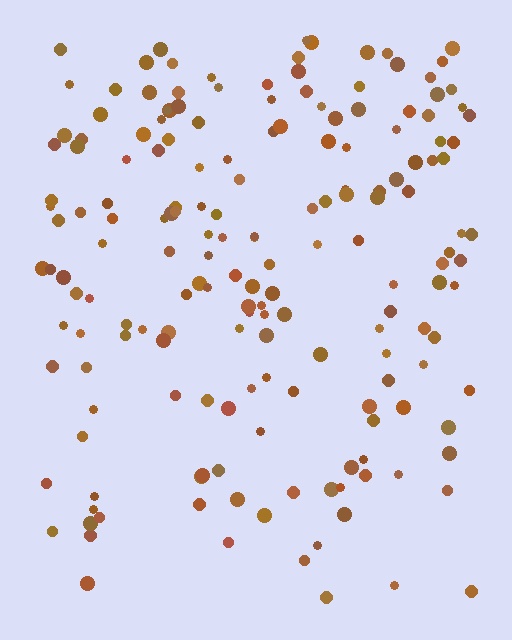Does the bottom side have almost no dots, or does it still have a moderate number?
Still a moderate number, just noticeably fewer than the top.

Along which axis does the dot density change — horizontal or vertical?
Vertical.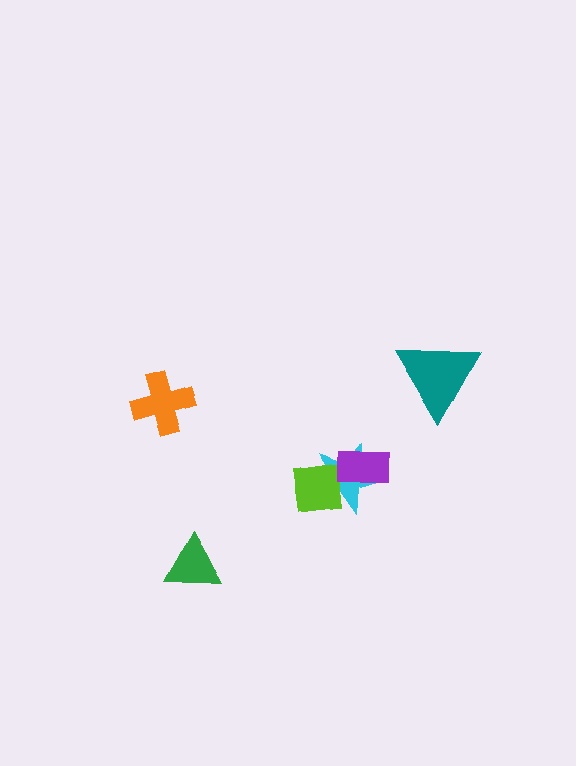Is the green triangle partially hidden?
No, no other shape covers it.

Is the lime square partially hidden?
Yes, it is partially covered by another shape.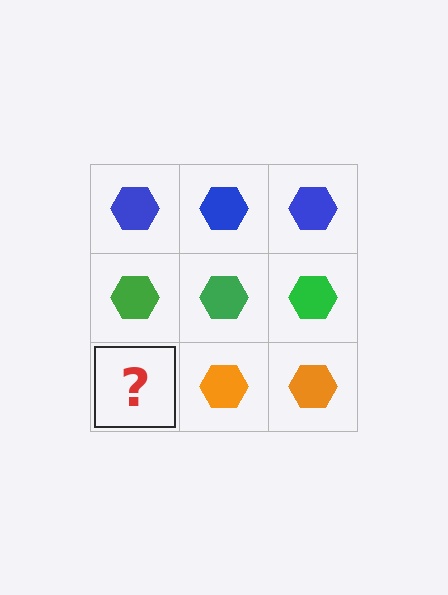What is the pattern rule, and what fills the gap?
The rule is that each row has a consistent color. The gap should be filled with an orange hexagon.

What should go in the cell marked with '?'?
The missing cell should contain an orange hexagon.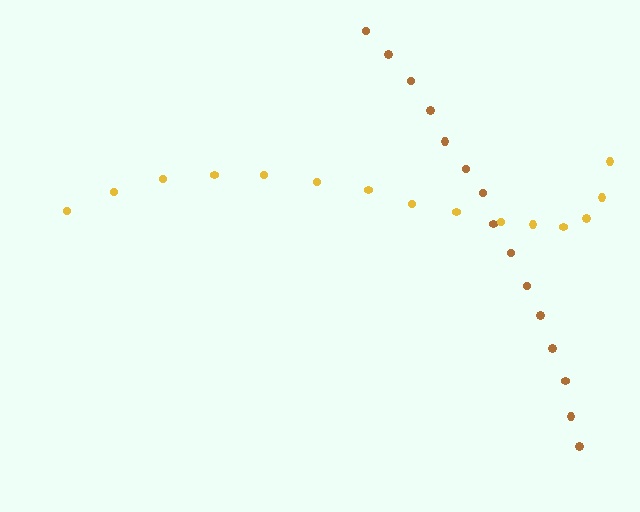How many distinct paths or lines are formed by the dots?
There are 2 distinct paths.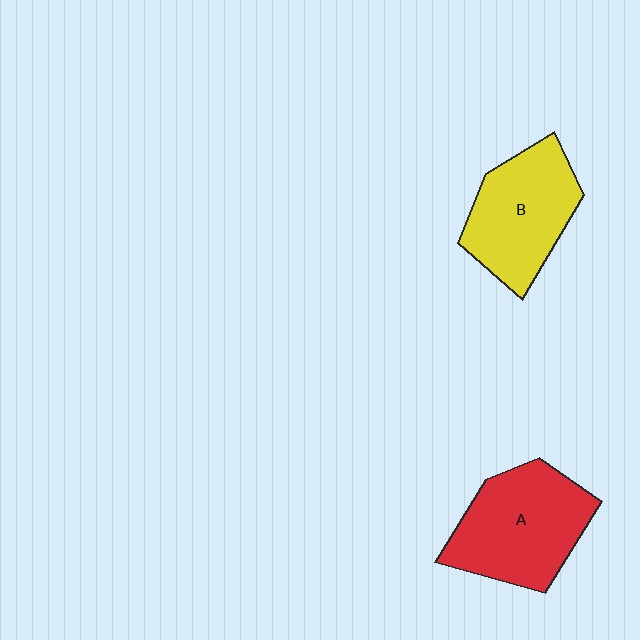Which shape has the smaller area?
Shape B (yellow).